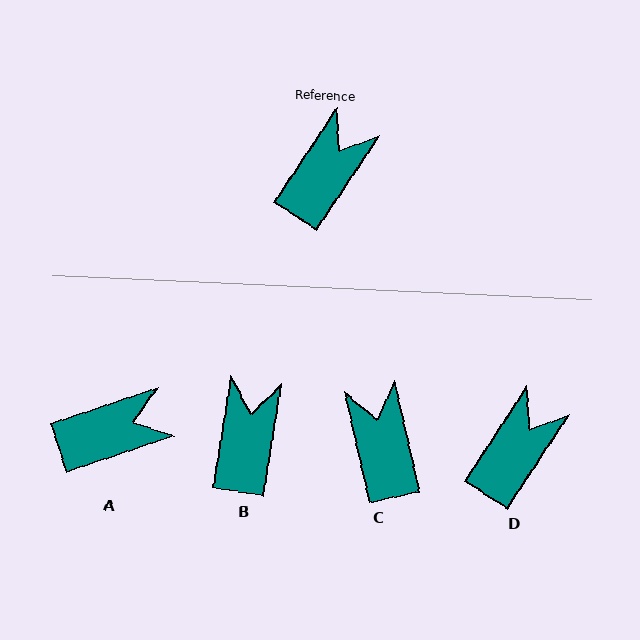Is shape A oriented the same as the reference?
No, it is off by about 38 degrees.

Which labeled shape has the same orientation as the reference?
D.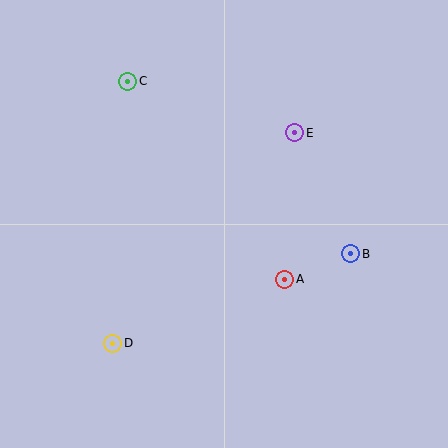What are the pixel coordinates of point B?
Point B is at (351, 254).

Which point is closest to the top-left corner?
Point C is closest to the top-left corner.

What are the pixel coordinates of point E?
Point E is at (295, 133).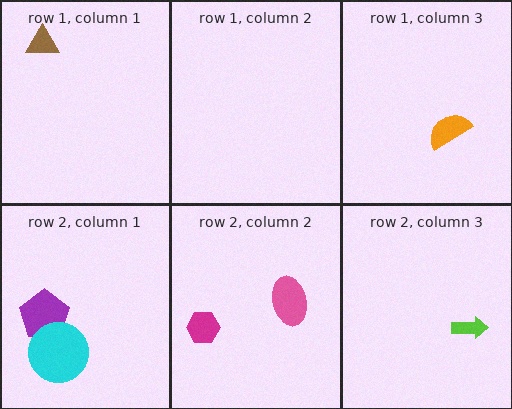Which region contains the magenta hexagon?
The row 2, column 2 region.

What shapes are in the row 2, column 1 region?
The purple pentagon, the cyan circle.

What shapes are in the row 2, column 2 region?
The magenta hexagon, the pink ellipse.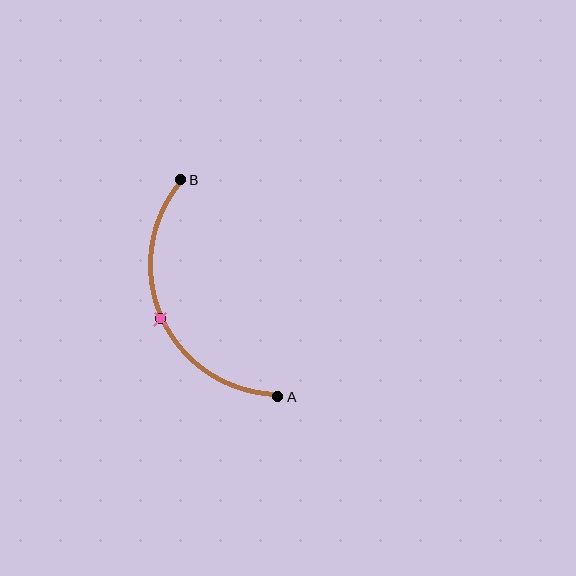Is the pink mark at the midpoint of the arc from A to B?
Yes. The pink mark lies on the arc at equal arc-length from both A and B — it is the arc midpoint.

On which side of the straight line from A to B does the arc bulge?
The arc bulges to the left of the straight line connecting A and B.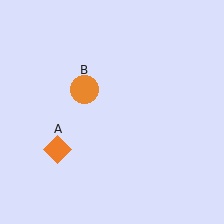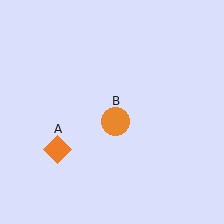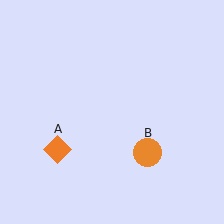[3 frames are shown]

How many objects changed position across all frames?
1 object changed position: orange circle (object B).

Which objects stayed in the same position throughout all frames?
Orange diamond (object A) remained stationary.